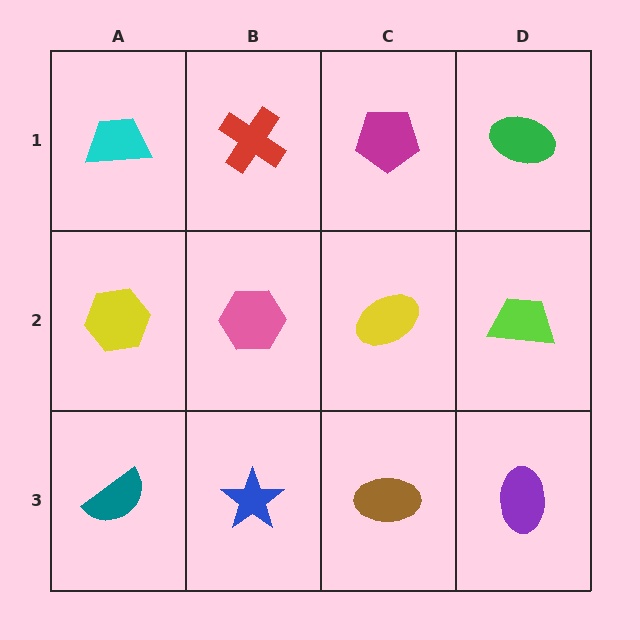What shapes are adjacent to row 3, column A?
A yellow hexagon (row 2, column A), a blue star (row 3, column B).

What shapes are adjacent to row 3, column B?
A pink hexagon (row 2, column B), a teal semicircle (row 3, column A), a brown ellipse (row 3, column C).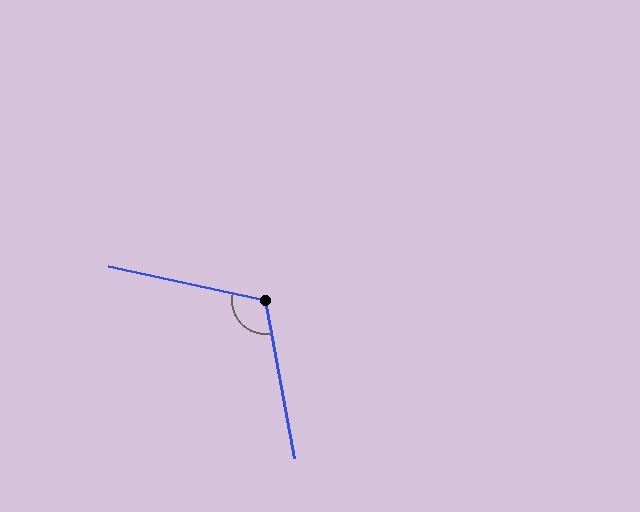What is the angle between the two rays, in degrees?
Approximately 113 degrees.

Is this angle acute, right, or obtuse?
It is obtuse.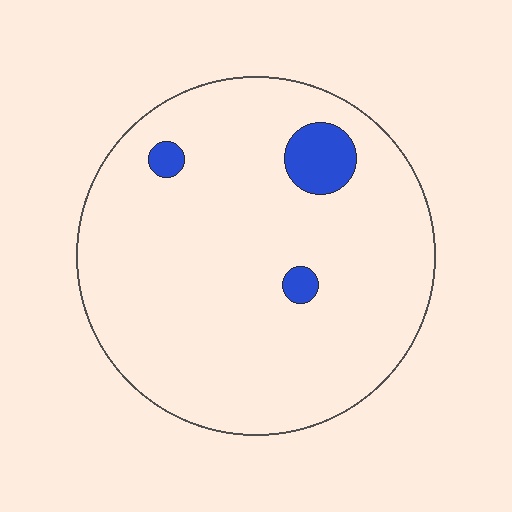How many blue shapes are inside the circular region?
3.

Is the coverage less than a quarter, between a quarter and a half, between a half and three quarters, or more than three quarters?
Less than a quarter.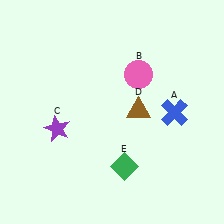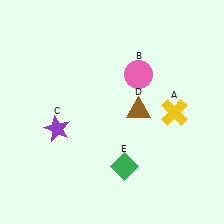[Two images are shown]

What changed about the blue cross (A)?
In Image 1, A is blue. In Image 2, it changed to yellow.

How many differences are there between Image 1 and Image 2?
There is 1 difference between the two images.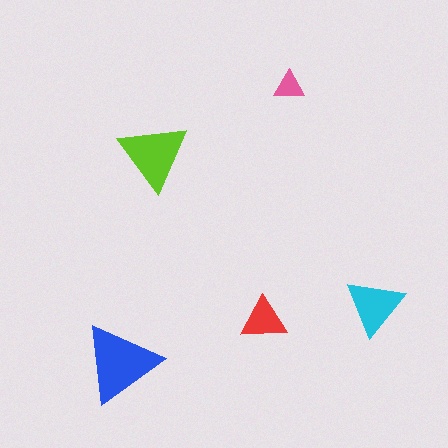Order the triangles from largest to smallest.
the blue one, the lime one, the cyan one, the red one, the pink one.